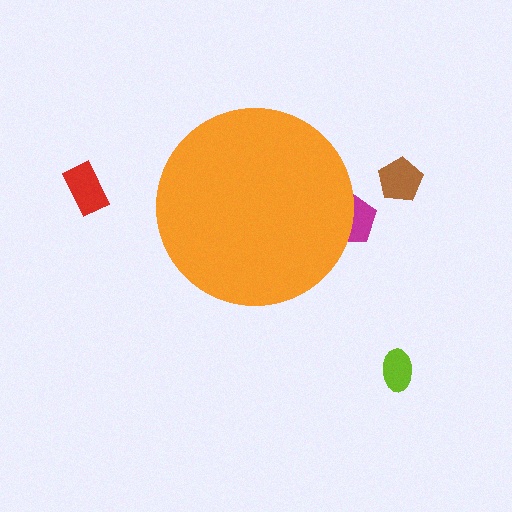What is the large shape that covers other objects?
An orange circle.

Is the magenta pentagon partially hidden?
Yes, the magenta pentagon is partially hidden behind the orange circle.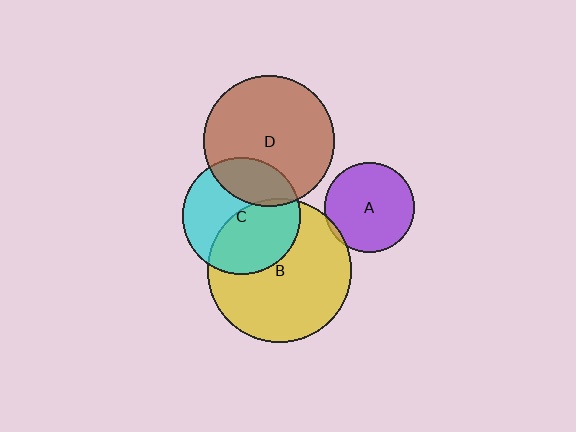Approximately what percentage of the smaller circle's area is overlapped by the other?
Approximately 5%.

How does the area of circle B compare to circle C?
Approximately 1.5 times.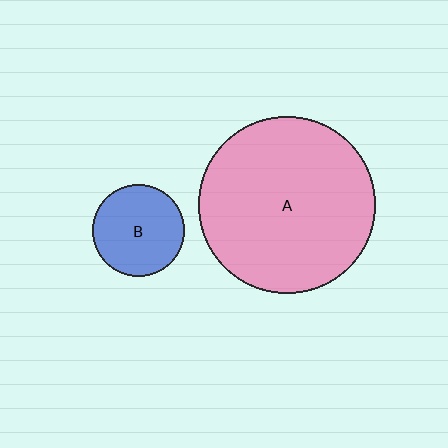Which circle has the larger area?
Circle A (pink).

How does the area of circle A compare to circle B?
Approximately 3.7 times.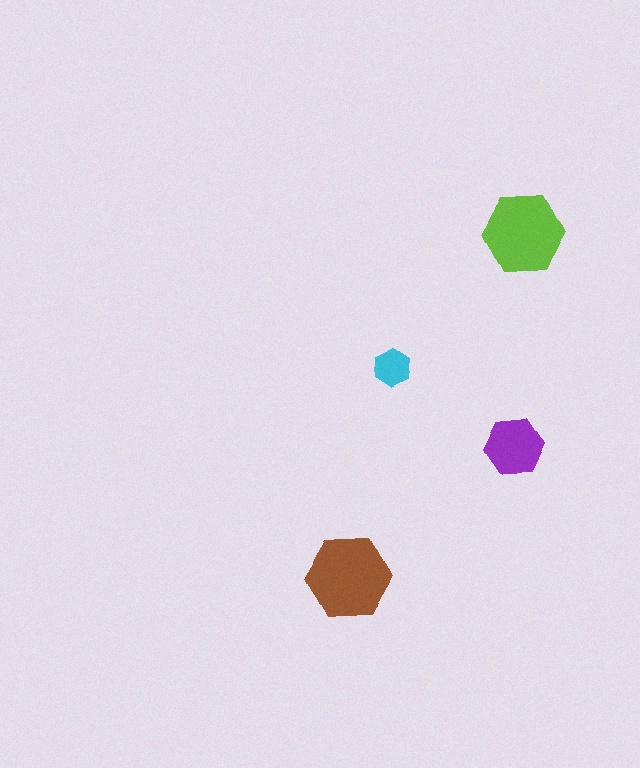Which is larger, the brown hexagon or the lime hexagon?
The brown one.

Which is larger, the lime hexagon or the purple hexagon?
The lime one.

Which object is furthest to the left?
The brown hexagon is leftmost.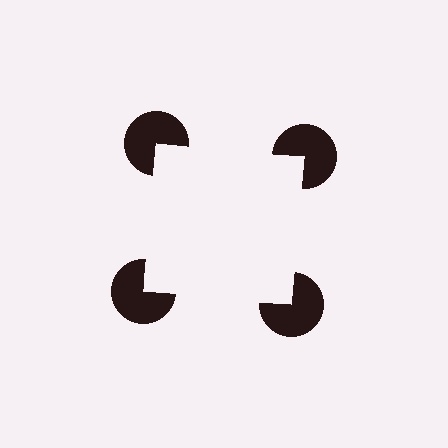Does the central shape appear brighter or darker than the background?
It typically appears slightly brighter than the background, even though no actual brightness change is drawn.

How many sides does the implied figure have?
4 sides.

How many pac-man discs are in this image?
There are 4 — one at each vertex of the illusory square.